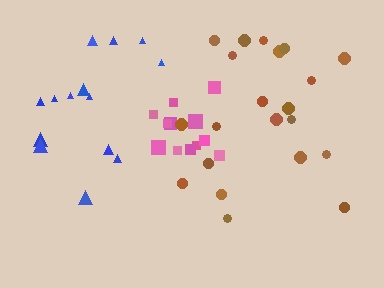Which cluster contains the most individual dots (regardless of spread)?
Brown (21).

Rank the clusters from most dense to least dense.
pink, brown, blue.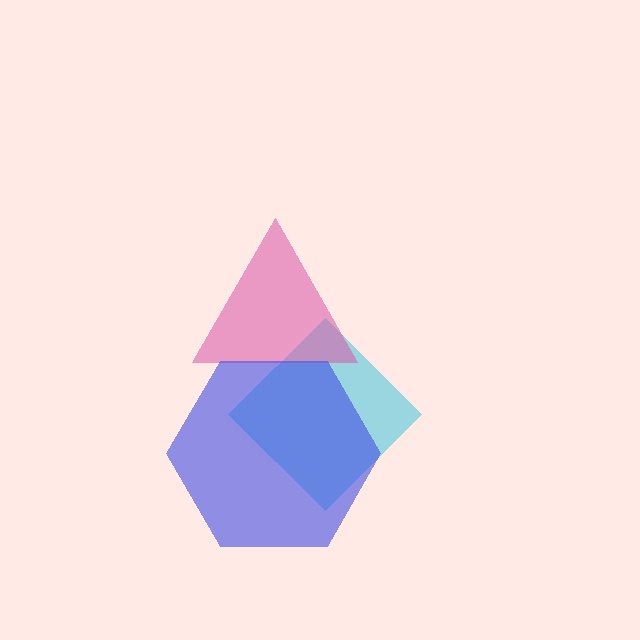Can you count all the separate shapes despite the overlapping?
Yes, there are 3 separate shapes.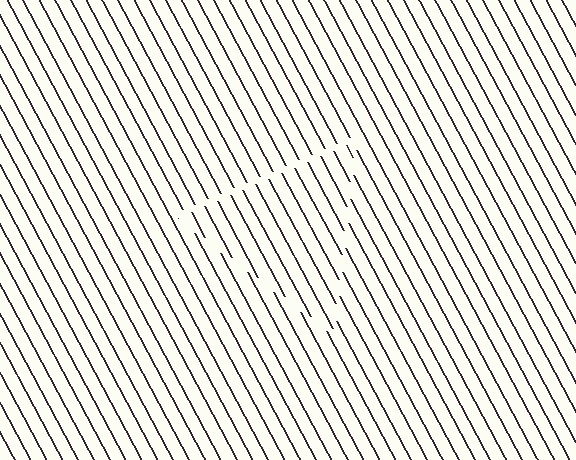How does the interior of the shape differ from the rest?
The interior of the shape contains the same grating, shifted by half a period — the contour is defined by the phase discontinuity where line-ends from the inner and outer gratings abut.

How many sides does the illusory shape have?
3 sides — the line-ends trace a triangle.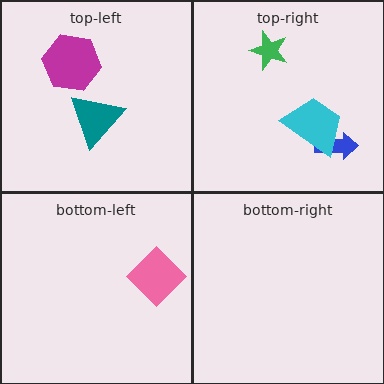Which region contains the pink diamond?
The bottom-left region.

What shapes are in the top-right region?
The blue arrow, the green star, the cyan trapezoid.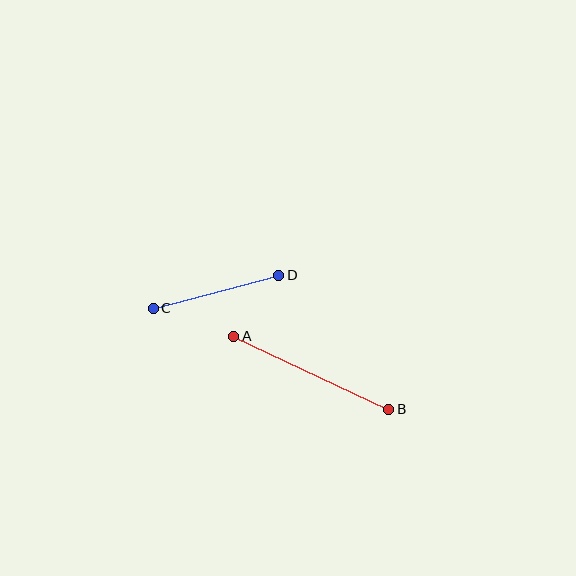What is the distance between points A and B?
The distance is approximately 172 pixels.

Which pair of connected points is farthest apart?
Points A and B are farthest apart.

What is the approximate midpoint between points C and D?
The midpoint is at approximately (216, 292) pixels.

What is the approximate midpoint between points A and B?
The midpoint is at approximately (311, 373) pixels.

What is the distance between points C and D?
The distance is approximately 129 pixels.